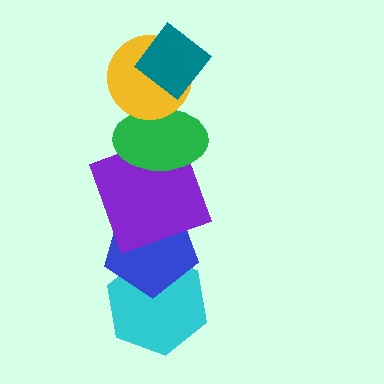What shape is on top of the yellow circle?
The teal diamond is on top of the yellow circle.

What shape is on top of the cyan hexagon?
The blue pentagon is on top of the cyan hexagon.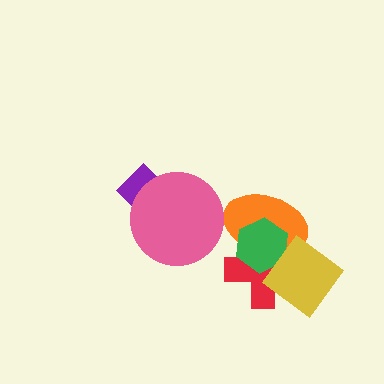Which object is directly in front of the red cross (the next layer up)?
The green hexagon is directly in front of the red cross.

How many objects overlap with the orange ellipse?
3 objects overlap with the orange ellipse.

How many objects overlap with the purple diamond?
1 object overlaps with the purple diamond.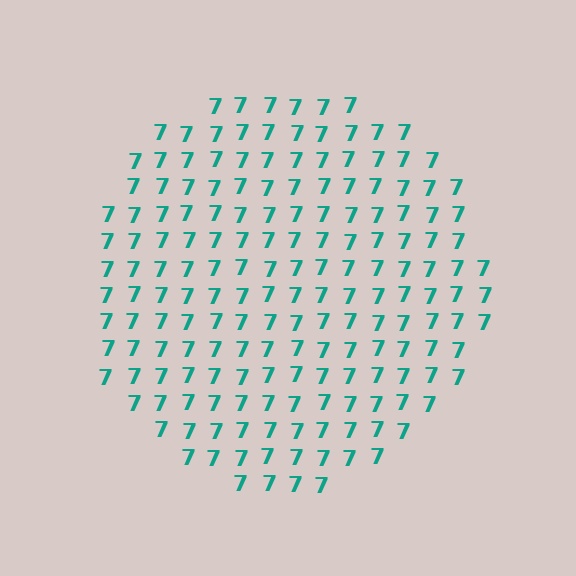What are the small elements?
The small elements are digit 7's.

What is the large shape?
The large shape is a circle.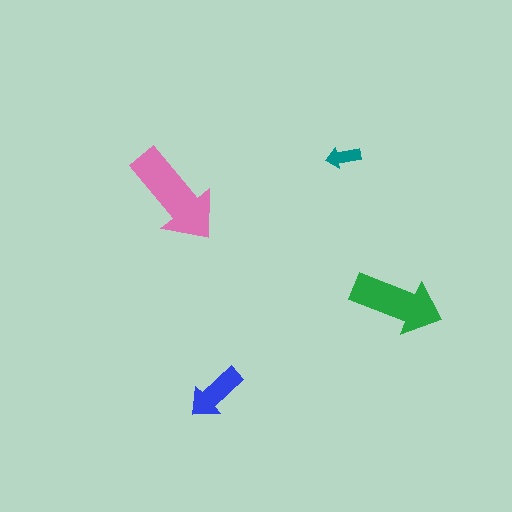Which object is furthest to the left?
The pink arrow is leftmost.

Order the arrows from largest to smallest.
the pink one, the green one, the blue one, the teal one.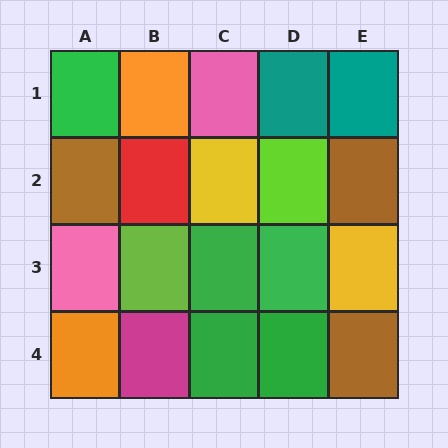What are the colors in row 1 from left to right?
Green, orange, pink, teal, teal.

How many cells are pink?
2 cells are pink.